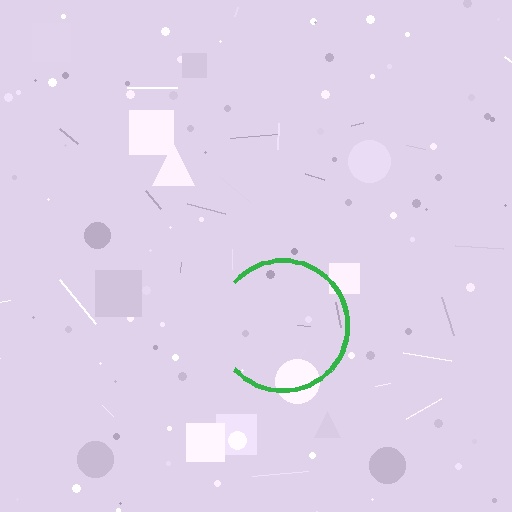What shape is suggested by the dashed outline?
The dashed outline suggests a circle.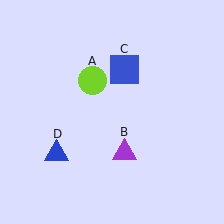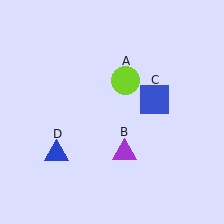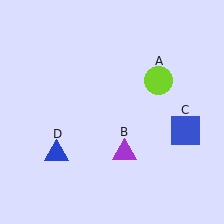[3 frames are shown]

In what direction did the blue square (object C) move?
The blue square (object C) moved down and to the right.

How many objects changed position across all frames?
2 objects changed position: lime circle (object A), blue square (object C).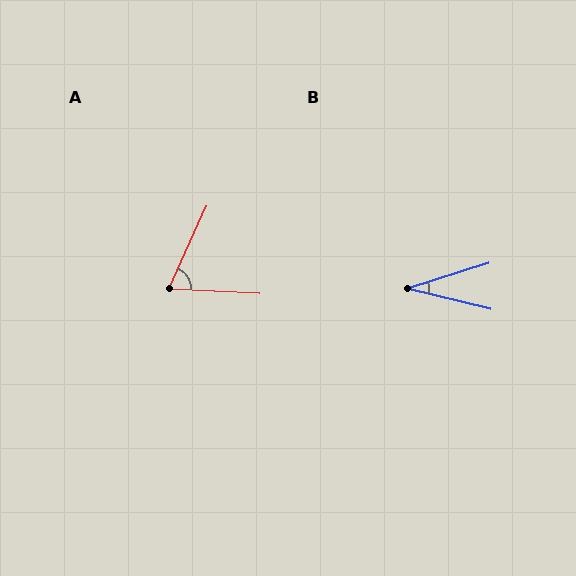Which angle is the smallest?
B, at approximately 31 degrees.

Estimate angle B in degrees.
Approximately 31 degrees.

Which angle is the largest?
A, at approximately 69 degrees.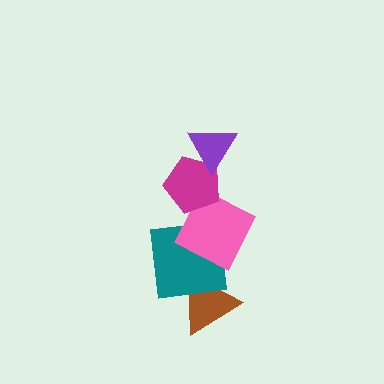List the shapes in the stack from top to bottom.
From top to bottom: the purple triangle, the magenta pentagon, the pink square, the teal square, the brown triangle.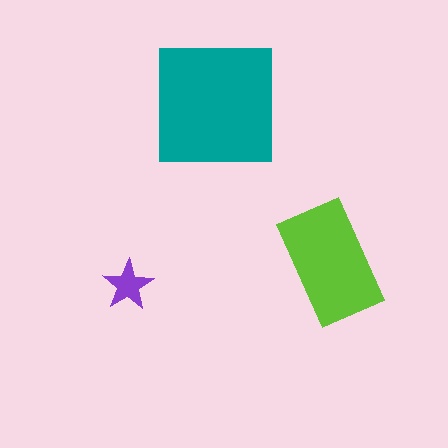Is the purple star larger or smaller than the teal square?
Smaller.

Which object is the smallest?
The purple star.